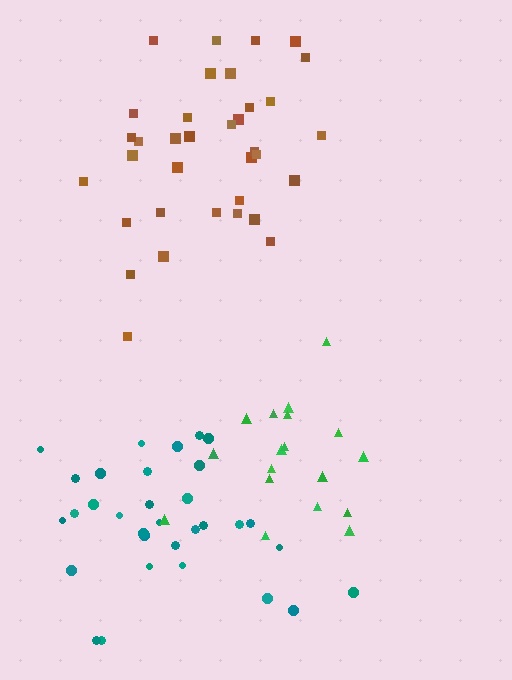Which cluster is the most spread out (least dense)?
Green.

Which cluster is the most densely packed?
Brown.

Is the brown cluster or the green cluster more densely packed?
Brown.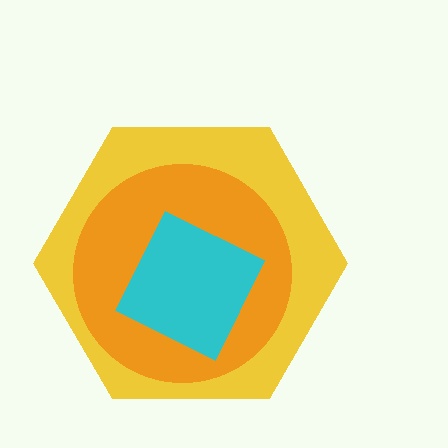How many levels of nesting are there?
3.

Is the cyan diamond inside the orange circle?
Yes.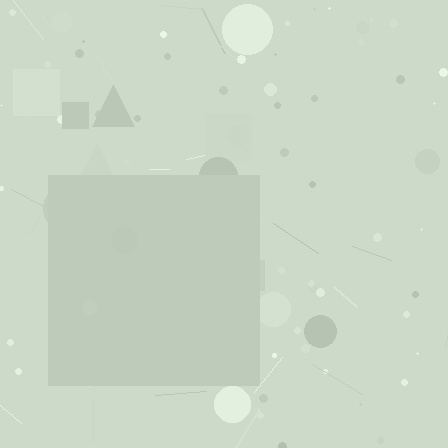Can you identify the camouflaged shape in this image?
The camouflaged shape is a square.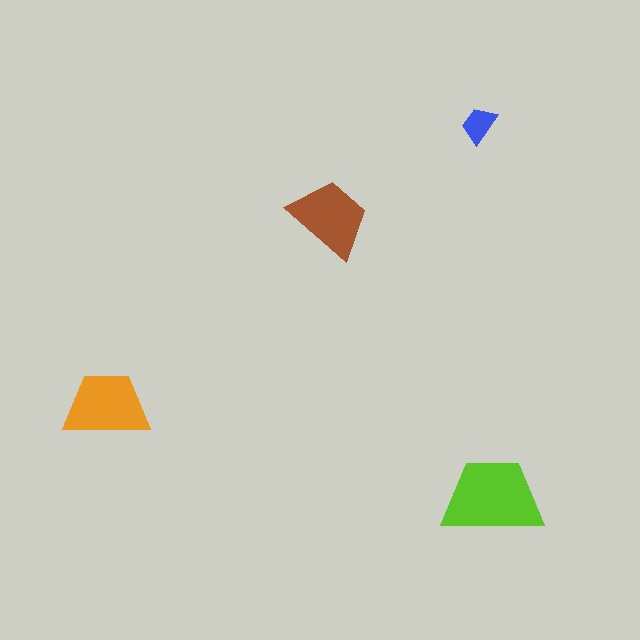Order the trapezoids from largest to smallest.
the lime one, the orange one, the brown one, the blue one.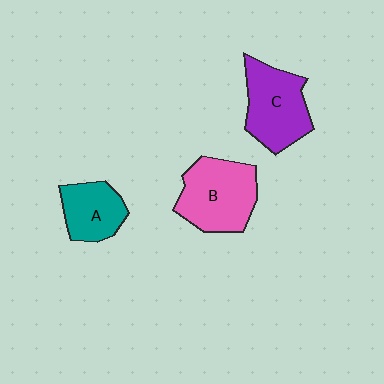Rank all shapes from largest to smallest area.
From largest to smallest: B (pink), C (purple), A (teal).